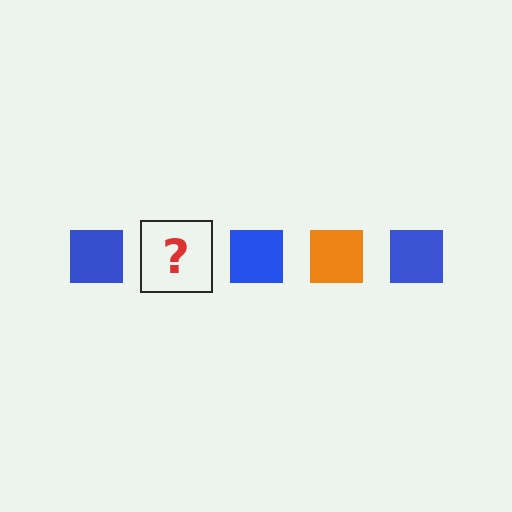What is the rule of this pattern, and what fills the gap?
The rule is that the pattern cycles through blue, orange squares. The gap should be filled with an orange square.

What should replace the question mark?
The question mark should be replaced with an orange square.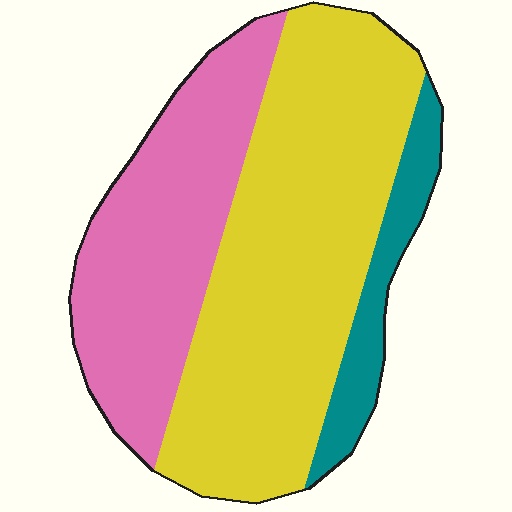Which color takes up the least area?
Teal, at roughly 10%.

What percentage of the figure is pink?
Pink takes up between a third and a half of the figure.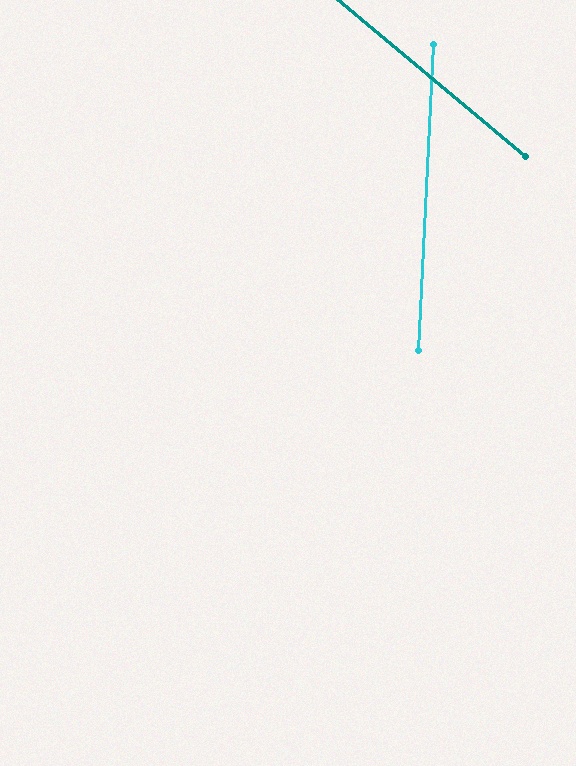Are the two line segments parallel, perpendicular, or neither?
Neither parallel nor perpendicular — they differ by about 53°.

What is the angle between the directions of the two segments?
Approximately 53 degrees.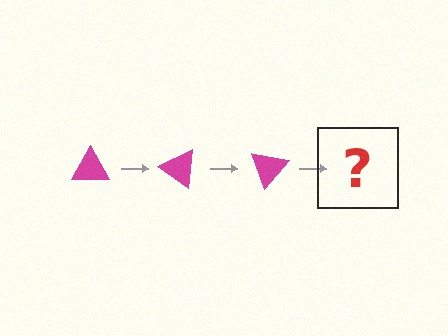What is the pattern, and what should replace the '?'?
The pattern is that the triangle rotates 35 degrees each step. The '?' should be a magenta triangle rotated 105 degrees.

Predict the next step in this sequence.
The next step is a magenta triangle rotated 105 degrees.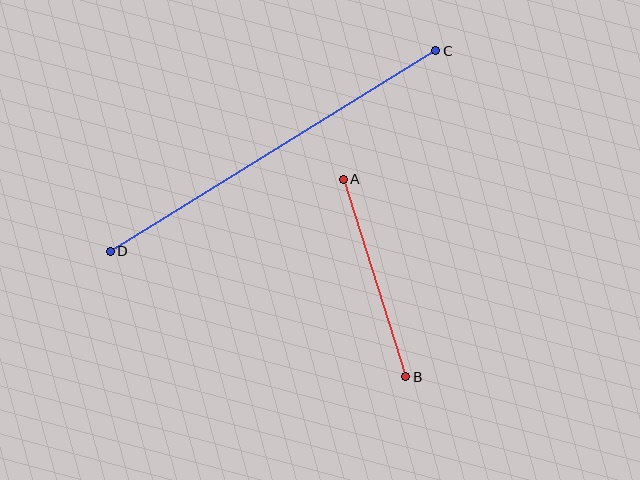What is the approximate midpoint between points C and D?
The midpoint is at approximately (273, 151) pixels.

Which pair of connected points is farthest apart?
Points C and D are farthest apart.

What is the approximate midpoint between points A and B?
The midpoint is at approximately (375, 278) pixels.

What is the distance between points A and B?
The distance is approximately 207 pixels.